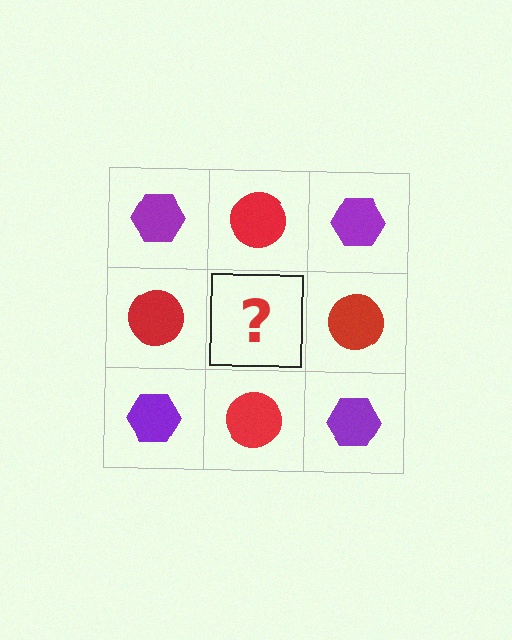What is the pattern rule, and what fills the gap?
The rule is that it alternates purple hexagon and red circle in a checkerboard pattern. The gap should be filled with a purple hexagon.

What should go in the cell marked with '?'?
The missing cell should contain a purple hexagon.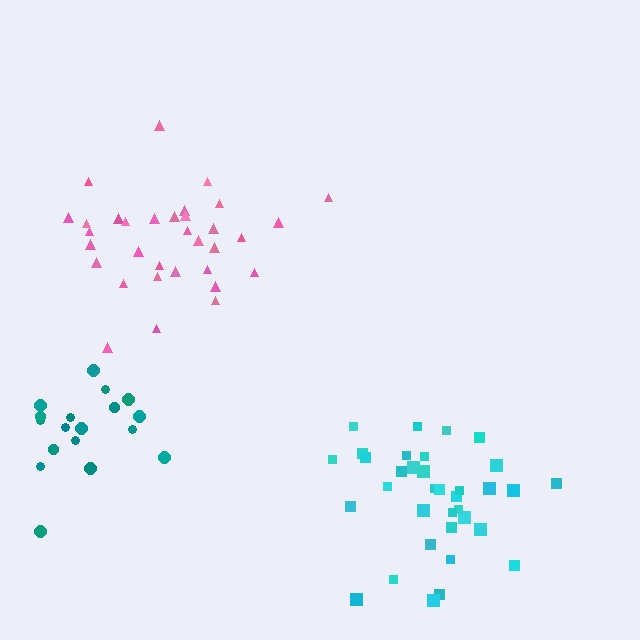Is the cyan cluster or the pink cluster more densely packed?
Pink.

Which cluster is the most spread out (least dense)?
Teal.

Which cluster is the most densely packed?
Pink.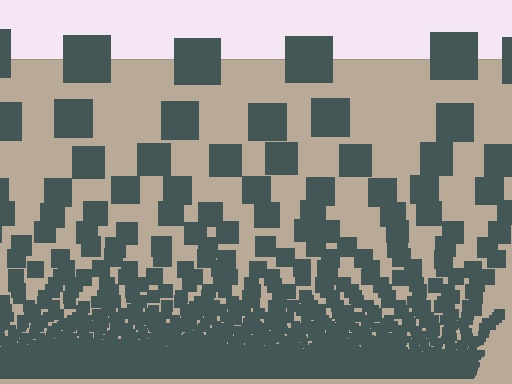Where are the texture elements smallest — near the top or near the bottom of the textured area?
Near the bottom.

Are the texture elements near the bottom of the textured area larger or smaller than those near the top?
Smaller. The gradient is inverted — elements near the bottom are smaller and denser.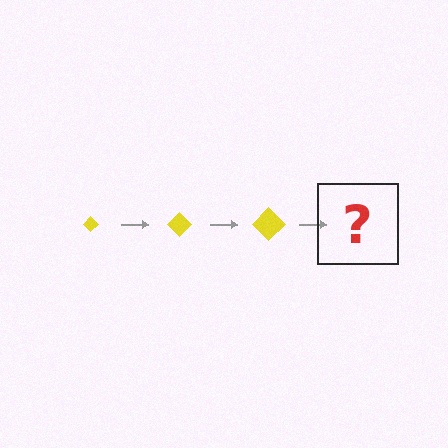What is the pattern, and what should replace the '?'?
The pattern is that the diamond gets progressively larger each step. The '?' should be a yellow diamond, larger than the previous one.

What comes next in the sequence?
The next element should be a yellow diamond, larger than the previous one.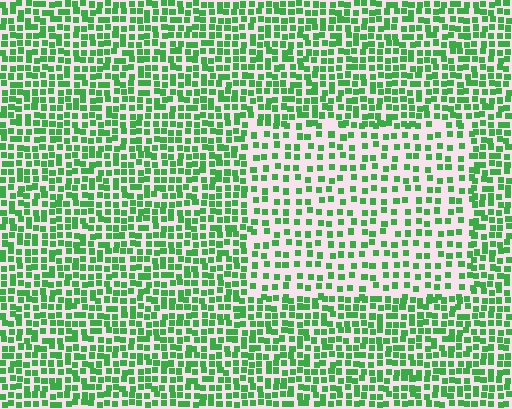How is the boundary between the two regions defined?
The boundary is defined by a change in element density (approximately 1.8x ratio). All elements are the same color, size, and shape.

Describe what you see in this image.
The image contains small green elements arranged at two different densities. A rectangle-shaped region is visible where the elements are less densely packed than the surrounding area.